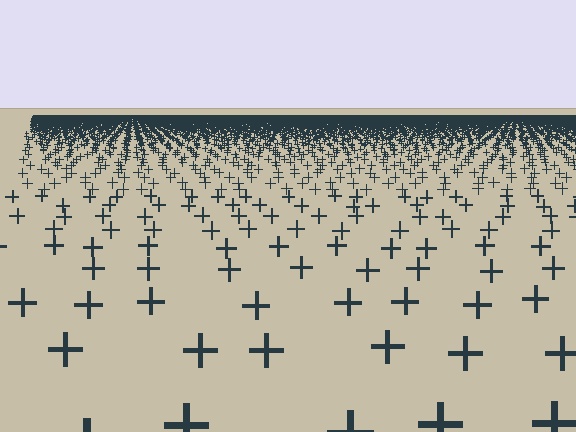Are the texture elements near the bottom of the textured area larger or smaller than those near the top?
Larger. Near the bottom, elements are closer to the viewer and appear at a bigger on-screen size.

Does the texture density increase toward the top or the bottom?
Density increases toward the top.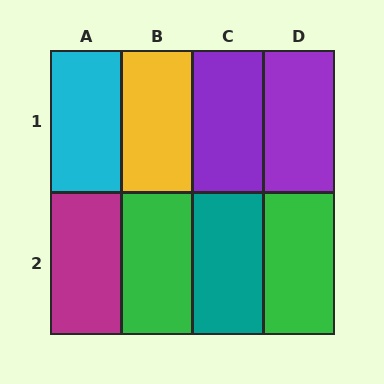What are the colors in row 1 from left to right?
Cyan, yellow, purple, purple.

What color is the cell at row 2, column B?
Green.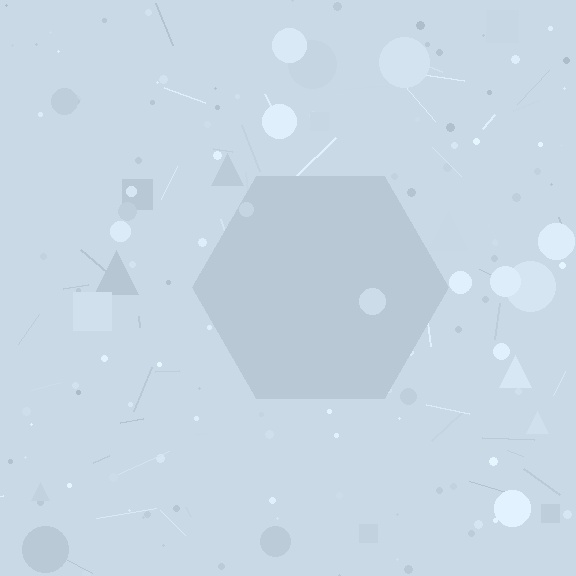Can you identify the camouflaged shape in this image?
The camouflaged shape is a hexagon.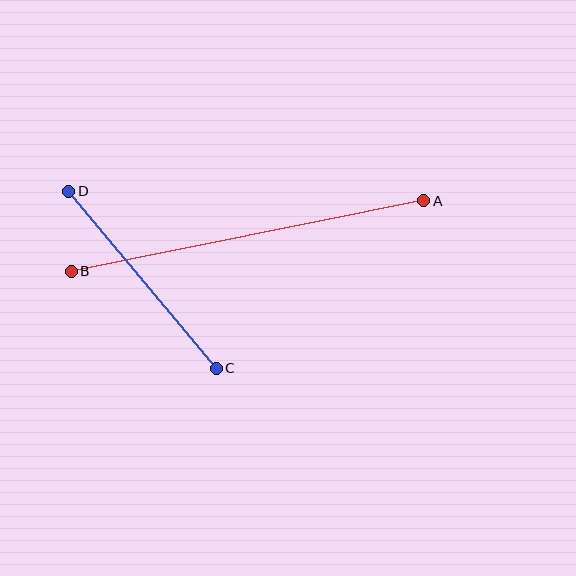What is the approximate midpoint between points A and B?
The midpoint is at approximately (247, 236) pixels.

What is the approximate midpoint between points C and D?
The midpoint is at approximately (142, 280) pixels.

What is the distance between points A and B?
The distance is approximately 359 pixels.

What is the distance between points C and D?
The distance is approximately 230 pixels.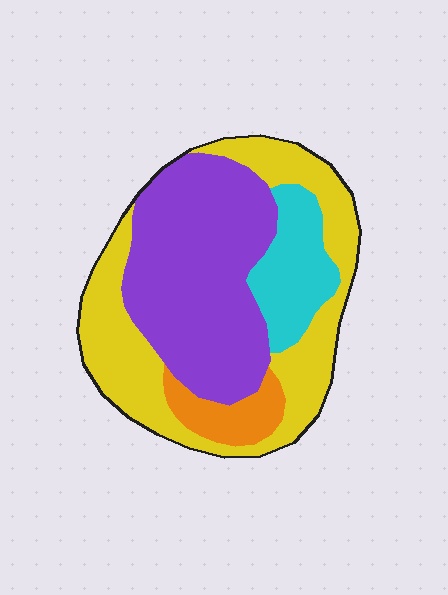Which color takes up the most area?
Purple, at roughly 40%.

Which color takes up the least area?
Orange, at roughly 10%.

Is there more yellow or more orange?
Yellow.